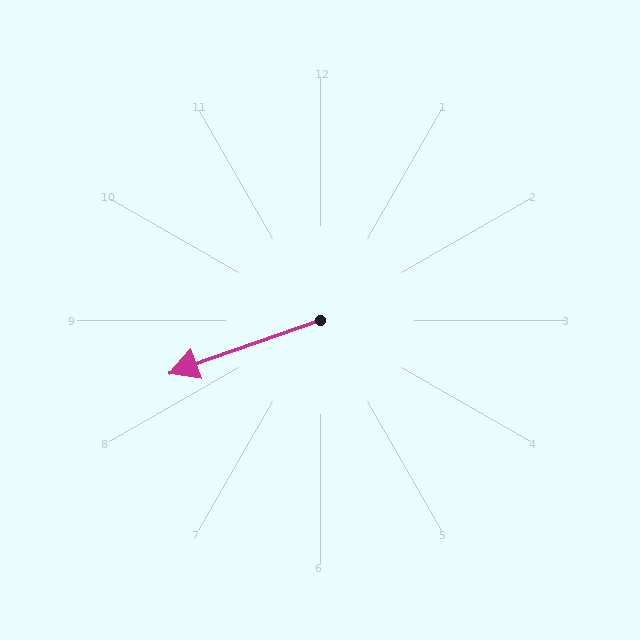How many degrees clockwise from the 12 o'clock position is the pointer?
Approximately 251 degrees.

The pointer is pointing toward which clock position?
Roughly 8 o'clock.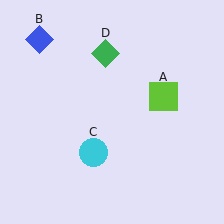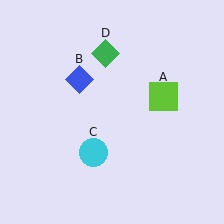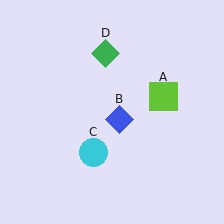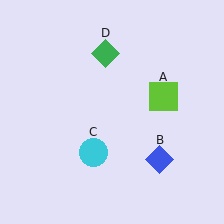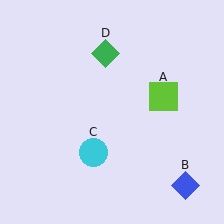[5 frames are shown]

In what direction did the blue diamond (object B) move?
The blue diamond (object B) moved down and to the right.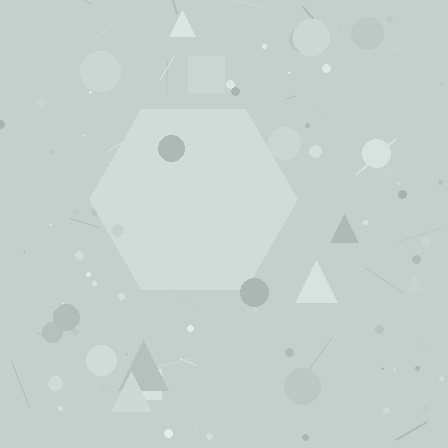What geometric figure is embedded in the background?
A hexagon is embedded in the background.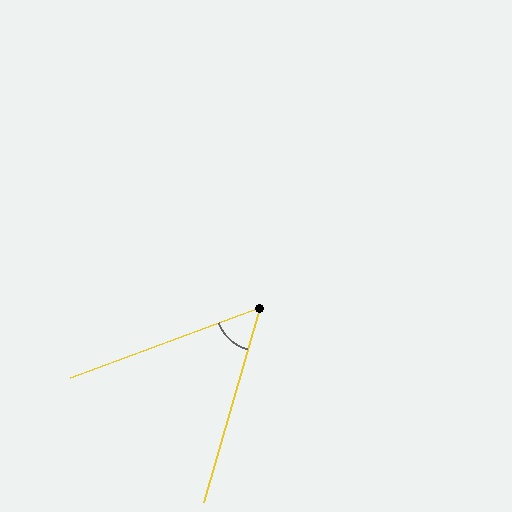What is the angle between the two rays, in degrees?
Approximately 54 degrees.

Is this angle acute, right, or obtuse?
It is acute.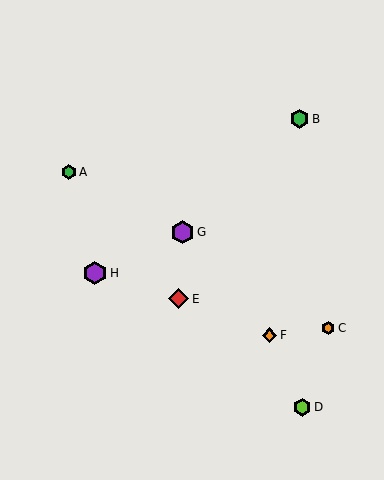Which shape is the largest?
The purple hexagon (labeled H) is the largest.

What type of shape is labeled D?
Shape D is a lime hexagon.